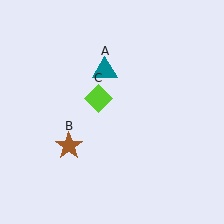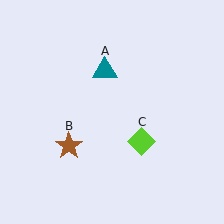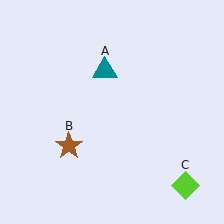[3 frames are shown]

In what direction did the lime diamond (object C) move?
The lime diamond (object C) moved down and to the right.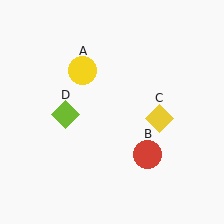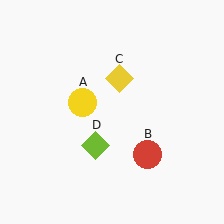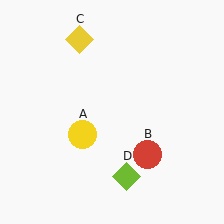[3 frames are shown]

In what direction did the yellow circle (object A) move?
The yellow circle (object A) moved down.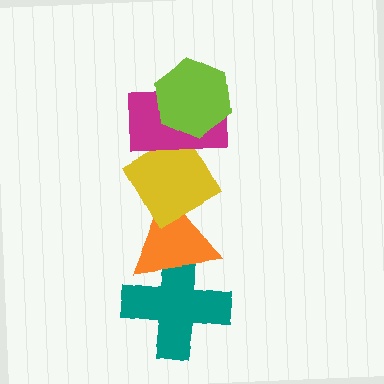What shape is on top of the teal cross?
The orange triangle is on top of the teal cross.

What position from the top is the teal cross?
The teal cross is 5th from the top.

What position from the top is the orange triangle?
The orange triangle is 4th from the top.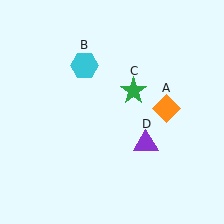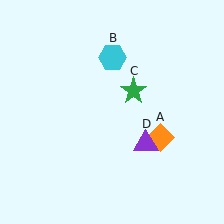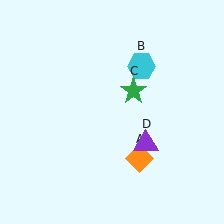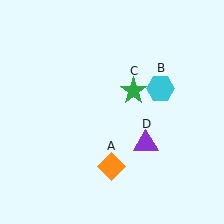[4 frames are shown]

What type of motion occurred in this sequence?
The orange diamond (object A), cyan hexagon (object B) rotated clockwise around the center of the scene.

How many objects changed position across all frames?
2 objects changed position: orange diamond (object A), cyan hexagon (object B).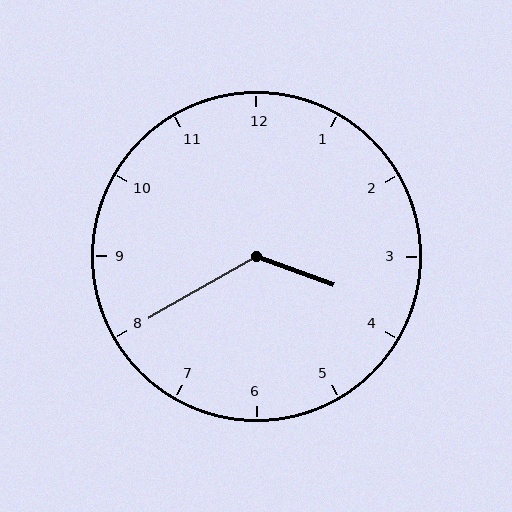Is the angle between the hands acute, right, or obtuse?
It is obtuse.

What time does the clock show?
3:40.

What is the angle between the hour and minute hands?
Approximately 130 degrees.